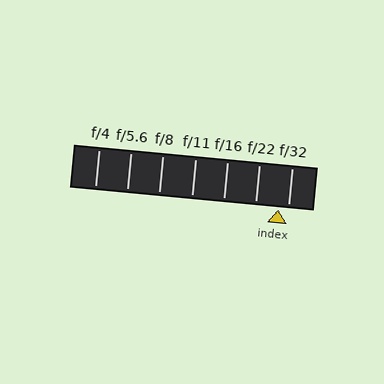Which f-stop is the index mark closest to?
The index mark is closest to f/32.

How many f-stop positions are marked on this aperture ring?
There are 7 f-stop positions marked.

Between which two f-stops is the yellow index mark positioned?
The index mark is between f/22 and f/32.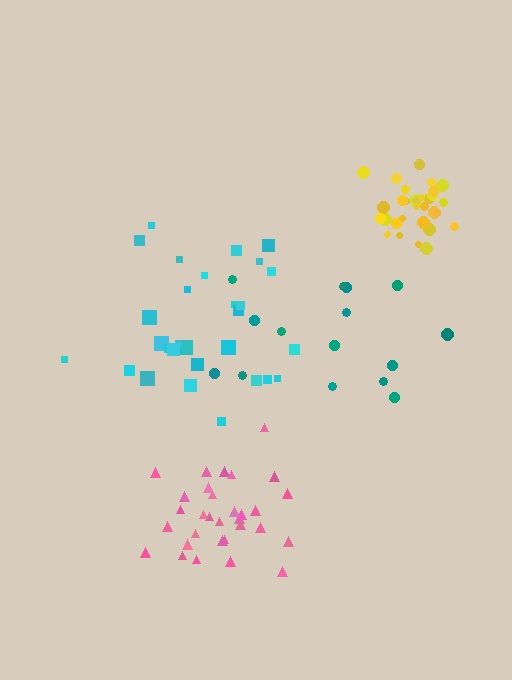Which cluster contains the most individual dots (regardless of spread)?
Pink (31).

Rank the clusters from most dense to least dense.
yellow, pink, cyan, teal.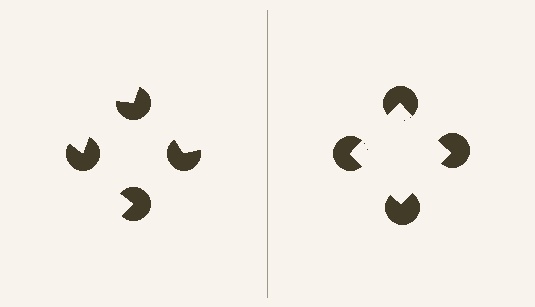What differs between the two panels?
The pac-man discs are positioned identically on both sides; only the wedge orientations differ. On the right they align to a square; on the left they are misaligned.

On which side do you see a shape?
An illusory square appears on the right side. On the left side the wedge cuts are rotated, so no coherent shape forms.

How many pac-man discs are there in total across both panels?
8 — 4 on each side.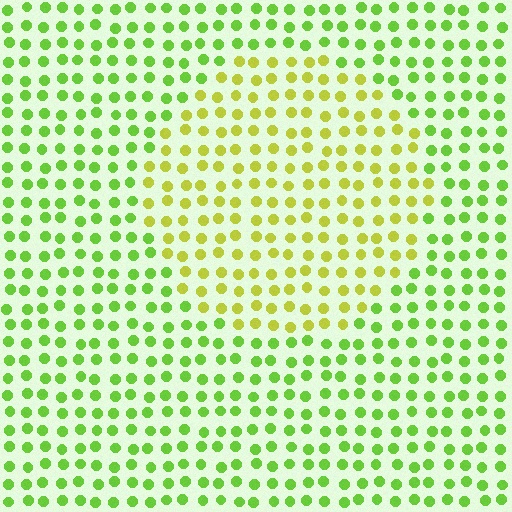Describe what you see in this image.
The image is filled with small lime elements in a uniform arrangement. A circle-shaped region is visible where the elements are tinted to a slightly different hue, forming a subtle color boundary.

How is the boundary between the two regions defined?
The boundary is defined purely by a slight shift in hue (about 33 degrees). Spacing, size, and orientation are identical on both sides.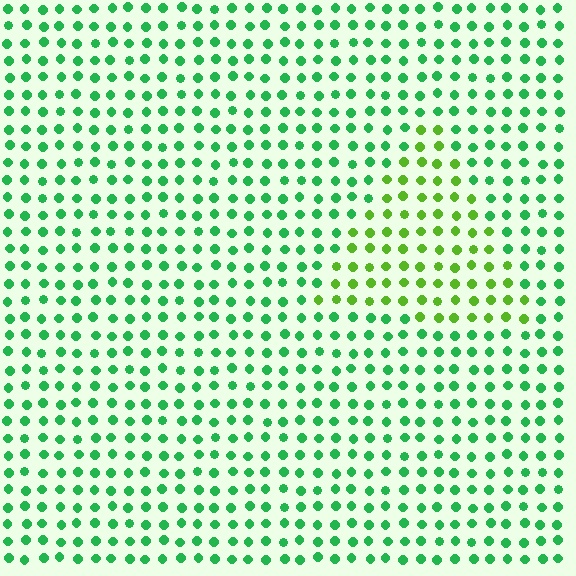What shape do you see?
I see a triangle.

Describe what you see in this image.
The image is filled with small green elements in a uniform arrangement. A triangle-shaped region is visible where the elements are tinted to a slightly different hue, forming a subtle color boundary.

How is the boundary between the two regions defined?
The boundary is defined purely by a slight shift in hue (about 39 degrees). Spacing, size, and orientation are identical on both sides.